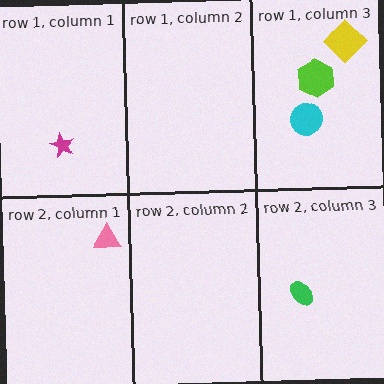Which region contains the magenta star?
The row 1, column 1 region.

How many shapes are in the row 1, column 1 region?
1.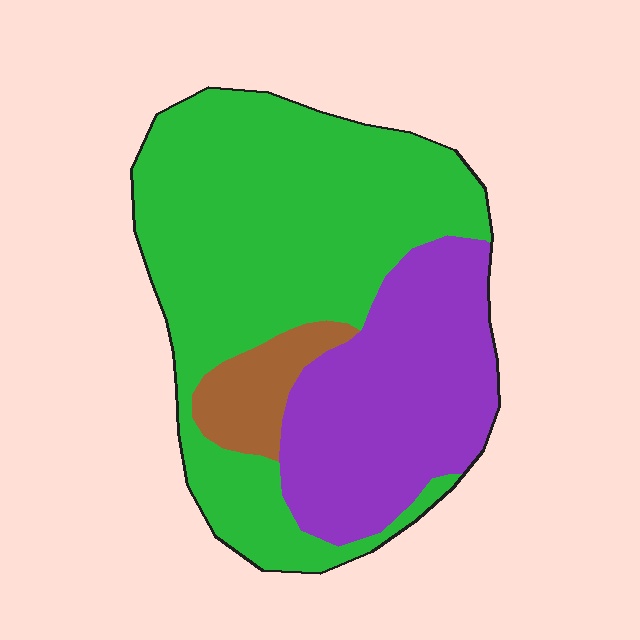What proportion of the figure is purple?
Purple covers about 35% of the figure.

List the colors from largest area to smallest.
From largest to smallest: green, purple, brown.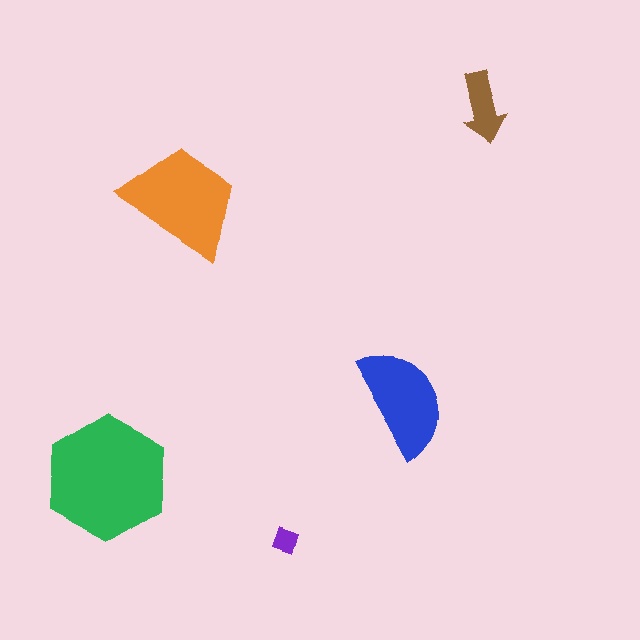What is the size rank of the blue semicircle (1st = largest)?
3rd.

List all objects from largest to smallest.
The green hexagon, the orange trapezoid, the blue semicircle, the brown arrow, the purple diamond.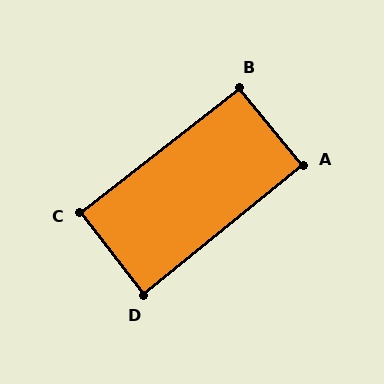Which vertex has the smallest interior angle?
D, at approximately 88 degrees.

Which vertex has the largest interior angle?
B, at approximately 92 degrees.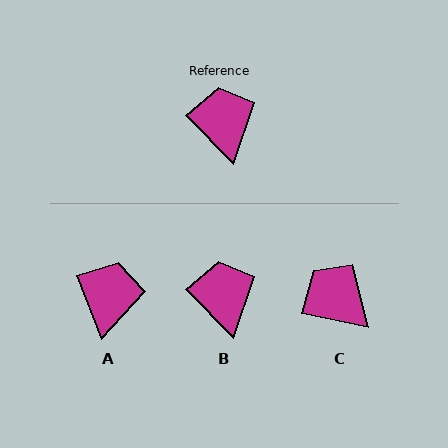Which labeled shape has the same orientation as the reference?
B.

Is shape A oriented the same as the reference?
No, it is off by about 24 degrees.